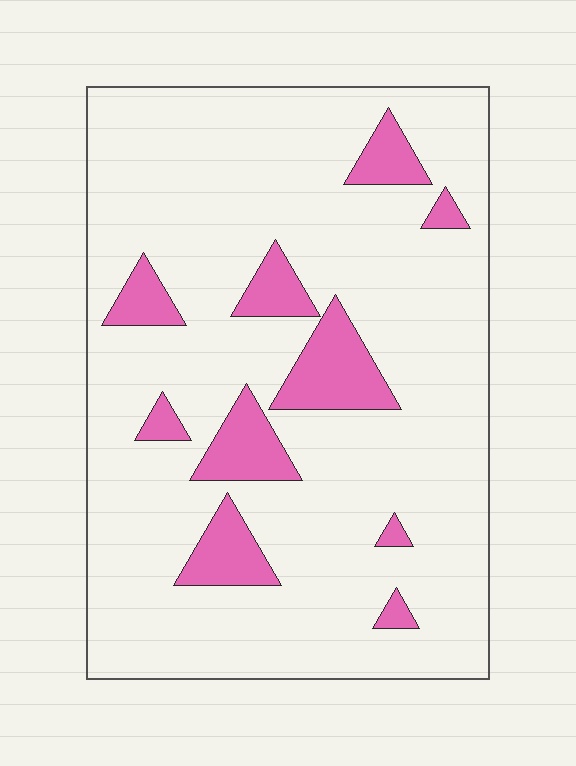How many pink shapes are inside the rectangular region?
10.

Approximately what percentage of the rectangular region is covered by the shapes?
Approximately 15%.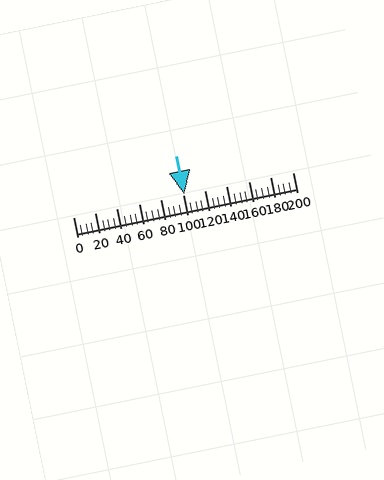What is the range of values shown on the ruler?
The ruler shows values from 0 to 200.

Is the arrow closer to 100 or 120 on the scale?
The arrow is closer to 100.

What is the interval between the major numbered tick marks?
The major tick marks are spaced 20 units apart.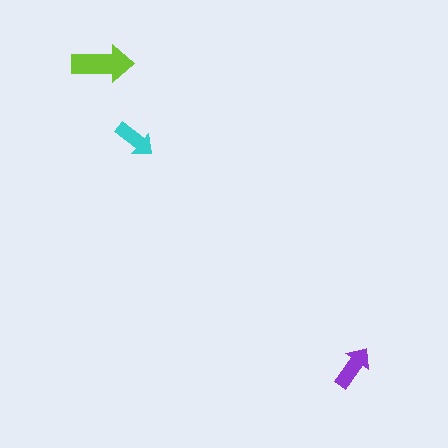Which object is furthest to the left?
The lime arrow is leftmost.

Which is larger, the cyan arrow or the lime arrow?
The lime one.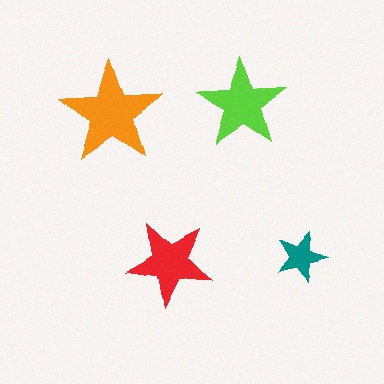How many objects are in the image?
There are 4 objects in the image.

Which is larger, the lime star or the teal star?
The lime one.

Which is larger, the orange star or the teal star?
The orange one.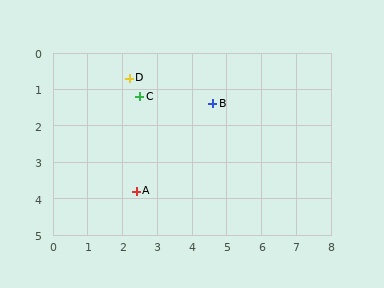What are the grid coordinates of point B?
Point B is at approximately (4.6, 1.4).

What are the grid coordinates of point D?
Point D is at approximately (2.2, 0.7).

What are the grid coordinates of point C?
Point C is at approximately (2.5, 1.2).